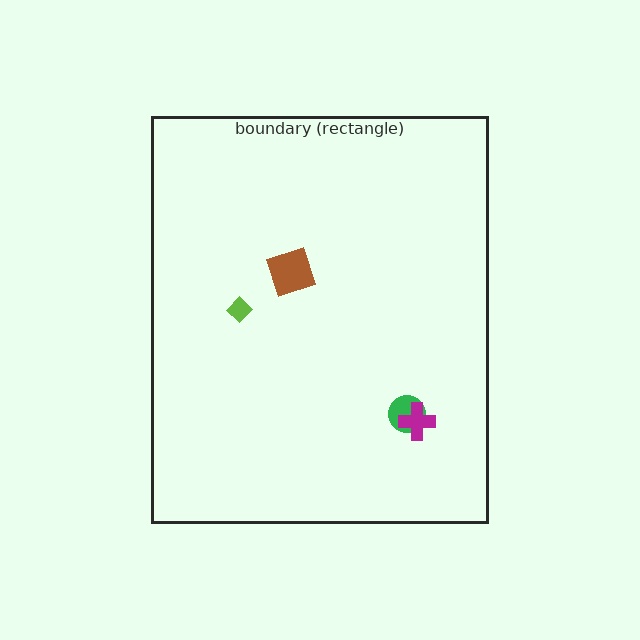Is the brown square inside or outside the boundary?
Inside.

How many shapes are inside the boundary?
4 inside, 0 outside.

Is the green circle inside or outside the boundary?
Inside.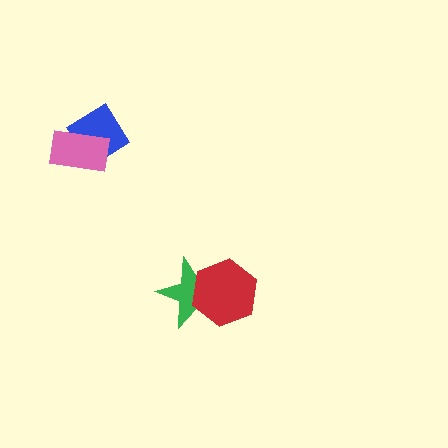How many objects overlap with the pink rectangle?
1 object overlaps with the pink rectangle.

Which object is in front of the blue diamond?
The pink rectangle is in front of the blue diamond.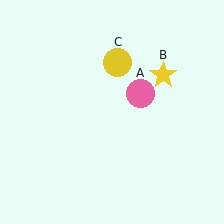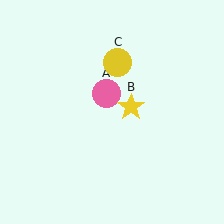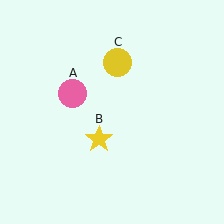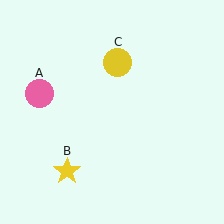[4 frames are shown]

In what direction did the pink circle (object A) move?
The pink circle (object A) moved left.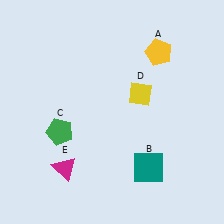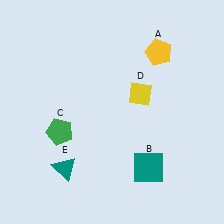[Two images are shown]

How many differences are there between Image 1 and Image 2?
There is 1 difference between the two images.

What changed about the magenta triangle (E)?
In Image 1, E is magenta. In Image 2, it changed to teal.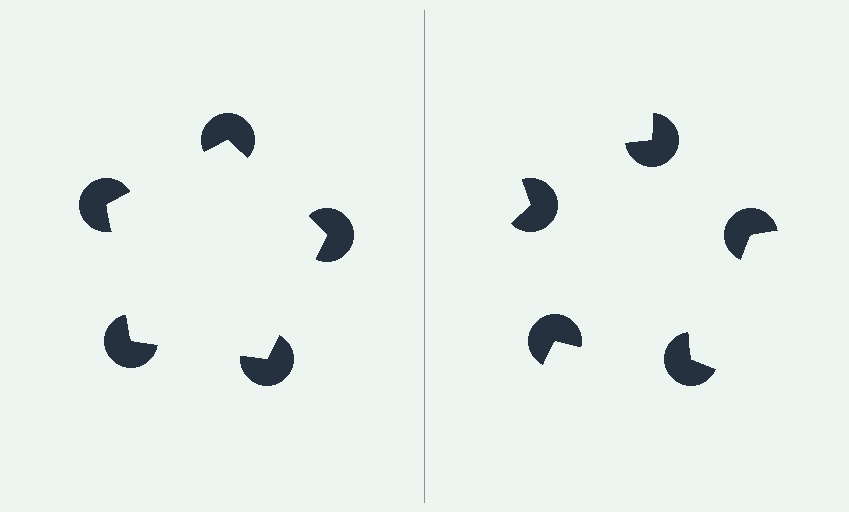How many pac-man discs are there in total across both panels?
10 — 5 on each side.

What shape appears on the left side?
An illusory pentagon.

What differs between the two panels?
The pac-man discs are positioned identically on both sides; only the wedge orientations differ. On the left they align to a pentagon; on the right they are misaligned.